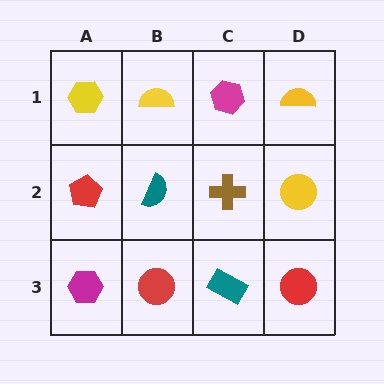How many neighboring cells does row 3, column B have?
3.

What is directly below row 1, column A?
A red pentagon.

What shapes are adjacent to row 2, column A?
A yellow hexagon (row 1, column A), a magenta hexagon (row 3, column A), a teal semicircle (row 2, column B).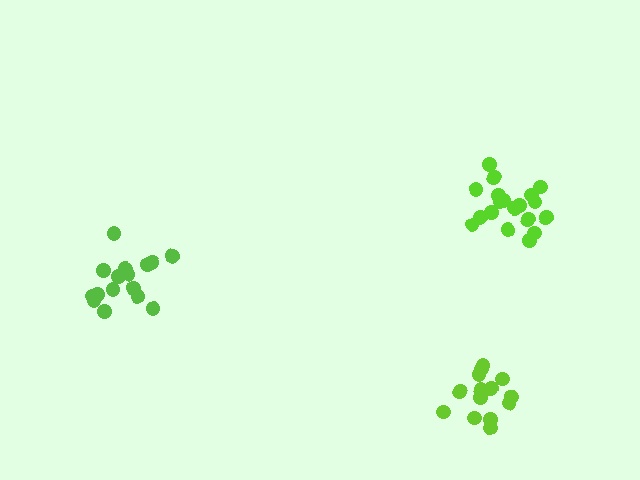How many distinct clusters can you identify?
There are 3 distinct clusters.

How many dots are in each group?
Group 1: 20 dots, Group 2: 15 dots, Group 3: 16 dots (51 total).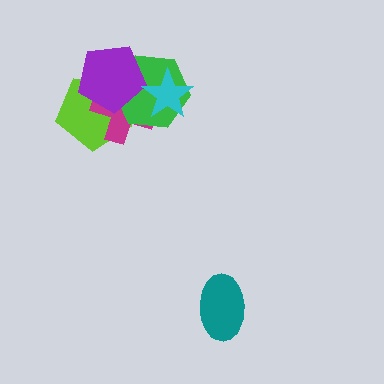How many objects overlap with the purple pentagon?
3 objects overlap with the purple pentagon.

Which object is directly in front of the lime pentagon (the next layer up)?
The magenta cross is directly in front of the lime pentagon.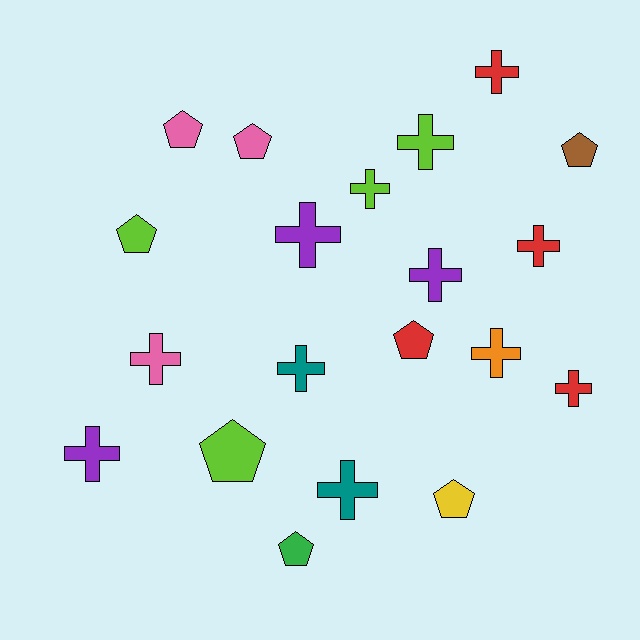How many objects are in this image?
There are 20 objects.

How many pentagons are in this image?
There are 8 pentagons.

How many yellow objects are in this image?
There is 1 yellow object.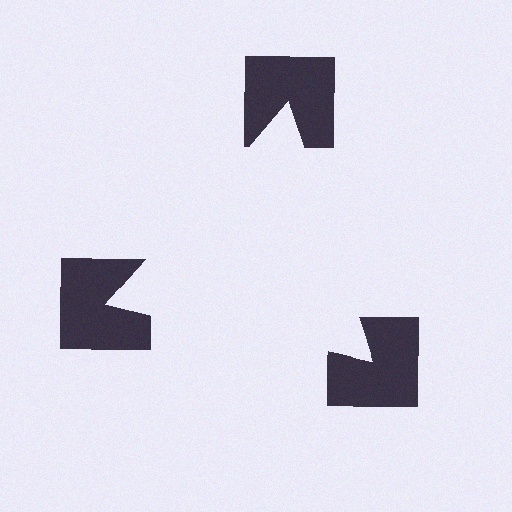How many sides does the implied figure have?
3 sides.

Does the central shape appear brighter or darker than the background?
It typically appears slightly brighter than the background, even though no actual brightness change is drawn.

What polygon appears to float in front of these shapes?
An illusory triangle — its edges are inferred from the aligned wedge cuts in the notched squares, not physically drawn.